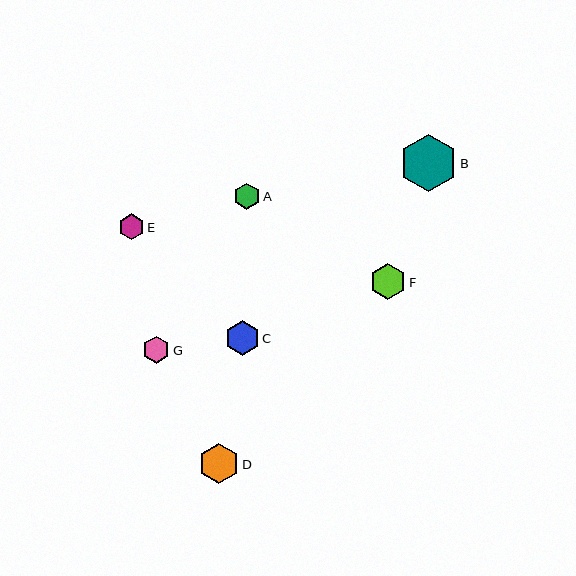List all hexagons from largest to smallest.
From largest to smallest: B, D, F, C, G, A, E.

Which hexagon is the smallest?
Hexagon E is the smallest with a size of approximately 25 pixels.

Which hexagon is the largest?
Hexagon B is the largest with a size of approximately 58 pixels.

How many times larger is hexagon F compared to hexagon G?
Hexagon F is approximately 1.3 times the size of hexagon G.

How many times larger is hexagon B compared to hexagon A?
Hexagon B is approximately 2.2 times the size of hexagon A.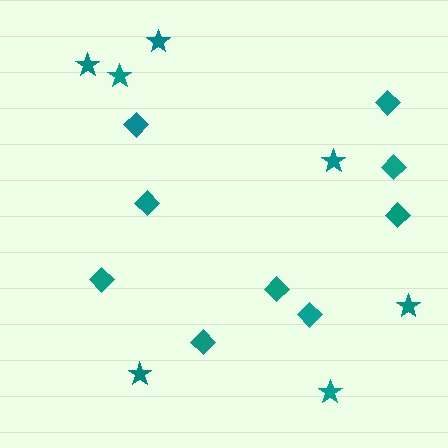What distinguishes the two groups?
There are 2 groups: one group of stars (7) and one group of diamonds (9).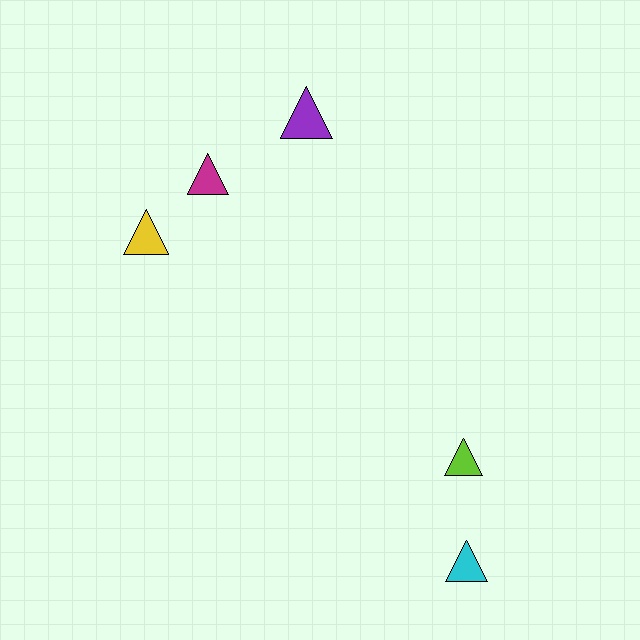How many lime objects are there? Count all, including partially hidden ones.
There is 1 lime object.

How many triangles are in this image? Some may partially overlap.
There are 5 triangles.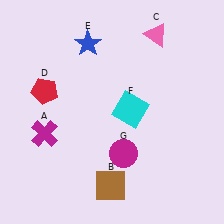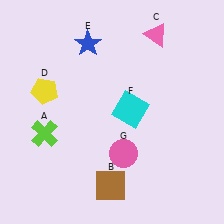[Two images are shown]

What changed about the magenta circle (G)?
In Image 1, G is magenta. In Image 2, it changed to pink.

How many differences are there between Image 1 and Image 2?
There are 3 differences between the two images.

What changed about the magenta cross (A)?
In Image 1, A is magenta. In Image 2, it changed to lime.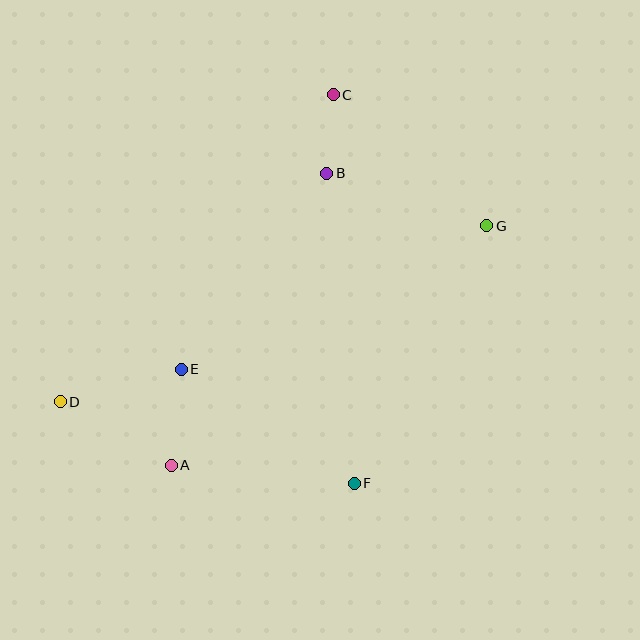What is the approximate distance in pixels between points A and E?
The distance between A and E is approximately 97 pixels.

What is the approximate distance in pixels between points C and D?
The distance between C and D is approximately 411 pixels.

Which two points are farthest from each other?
Points D and G are farthest from each other.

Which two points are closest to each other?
Points B and C are closest to each other.